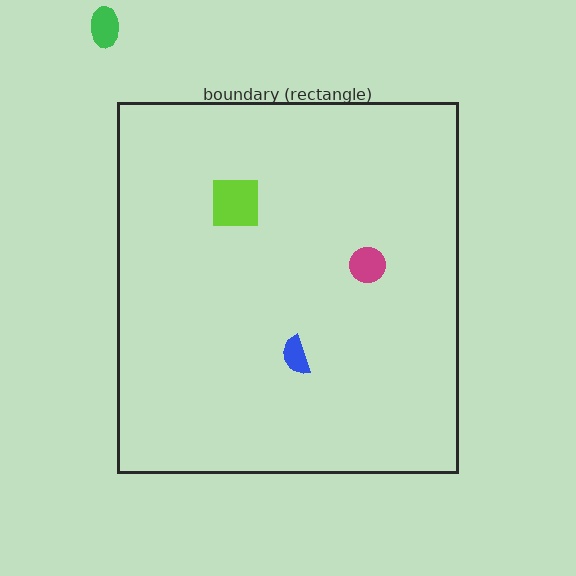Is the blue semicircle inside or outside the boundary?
Inside.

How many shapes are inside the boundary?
3 inside, 1 outside.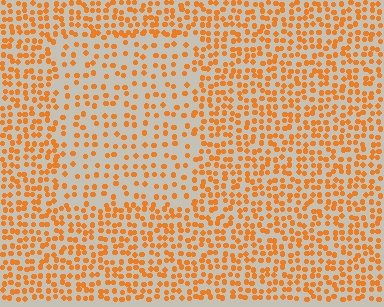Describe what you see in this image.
The image contains small orange elements arranged at two different densities. A rectangle-shaped region is visible where the elements are less densely packed than the surrounding area.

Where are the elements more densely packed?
The elements are more densely packed outside the rectangle boundary.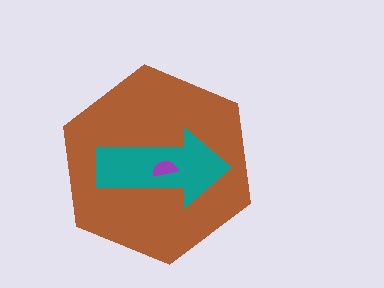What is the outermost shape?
The brown hexagon.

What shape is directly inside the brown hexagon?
The teal arrow.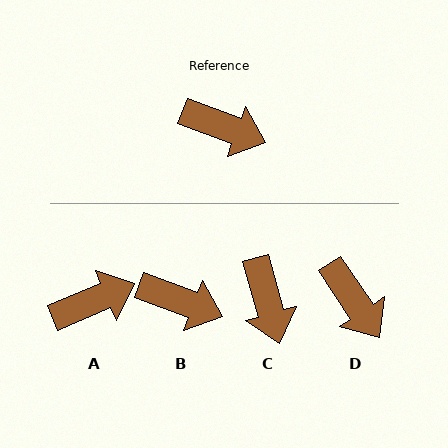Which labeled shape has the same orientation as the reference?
B.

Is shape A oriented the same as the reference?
No, it is off by about 43 degrees.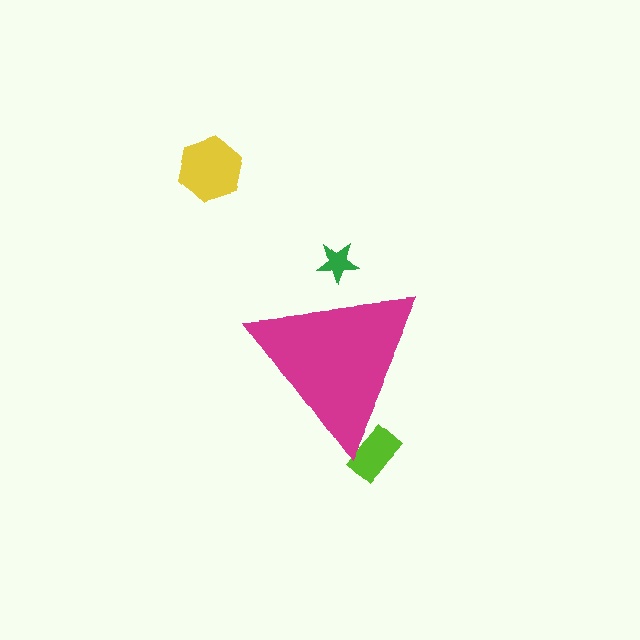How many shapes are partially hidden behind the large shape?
2 shapes are partially hidden.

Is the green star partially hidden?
Yes, the green star is partially hidden behind the magenta triangle.